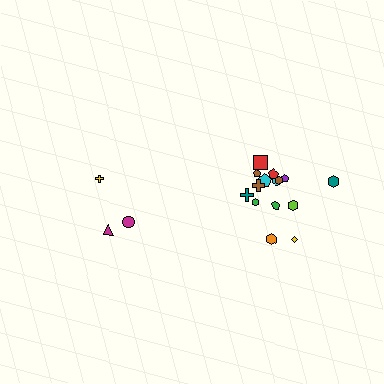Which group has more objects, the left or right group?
The right group.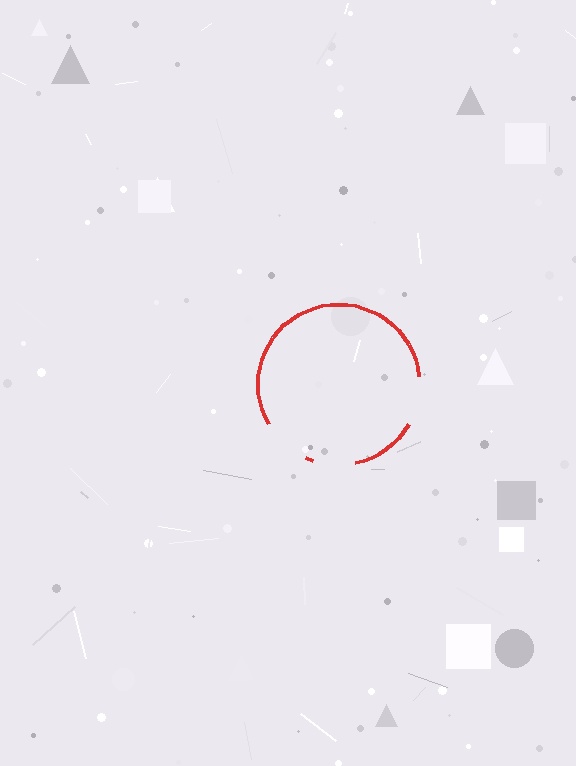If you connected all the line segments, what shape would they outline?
They would outline a circle.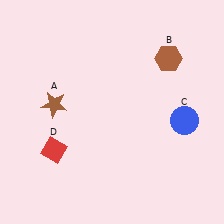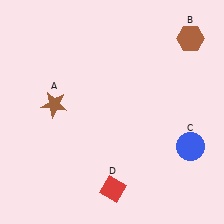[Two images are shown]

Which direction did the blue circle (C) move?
The blue circle (C) moved down.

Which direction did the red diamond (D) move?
The red diamond (D) moved right.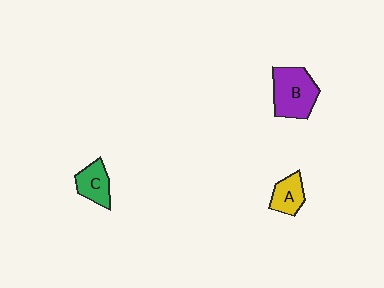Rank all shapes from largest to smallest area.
From largest to smallest: B (purple), C (green), A (yellow).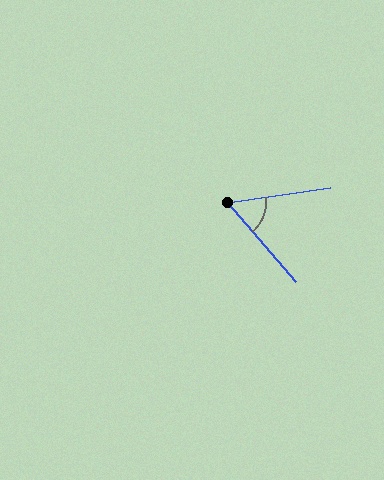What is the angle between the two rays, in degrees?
Approximately 58 degrees.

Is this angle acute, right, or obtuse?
It is acute.